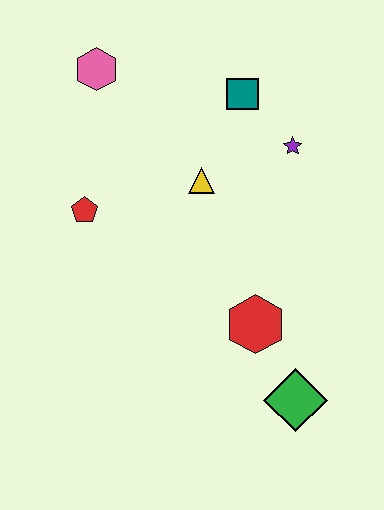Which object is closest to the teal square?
The purple star is closest to the teal square.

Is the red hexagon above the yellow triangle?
No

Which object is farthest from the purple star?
The green diamond is farthest from the purple star.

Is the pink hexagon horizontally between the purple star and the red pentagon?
Yes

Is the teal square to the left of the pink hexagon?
No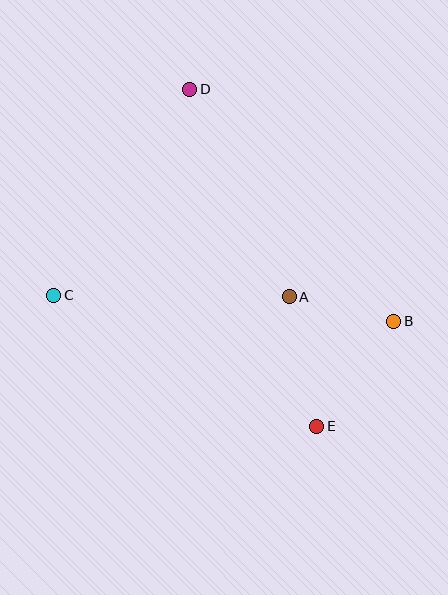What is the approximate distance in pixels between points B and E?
The distance between B and E is approximately 130 pixels.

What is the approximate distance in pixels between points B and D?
The distance between B and D is approximately 309 pixels.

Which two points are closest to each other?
Points A and B are closest to each other.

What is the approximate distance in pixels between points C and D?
The distance between C and D is approximately 247 pixels.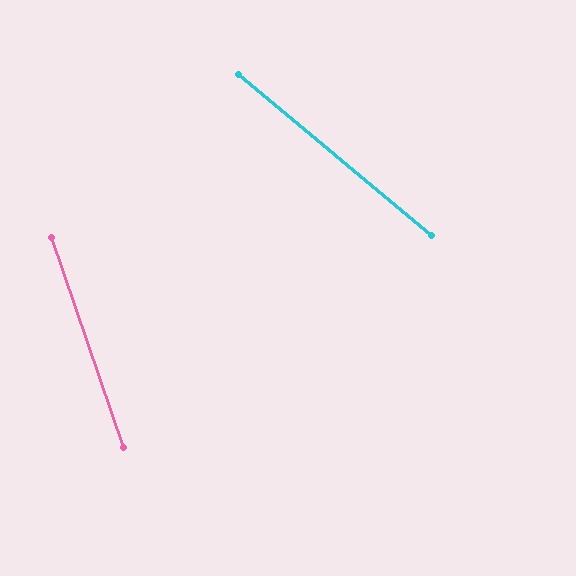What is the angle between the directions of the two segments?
Approximately 31 degrees.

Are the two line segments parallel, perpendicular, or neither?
Neither parallel nor perpendicular — they differ by about 31°.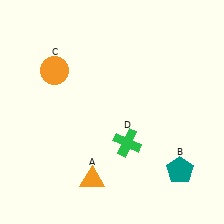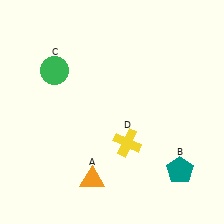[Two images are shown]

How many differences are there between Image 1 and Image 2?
There are 2 differences between the two images.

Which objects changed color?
C changed from orange to green. D changed from green to yellow.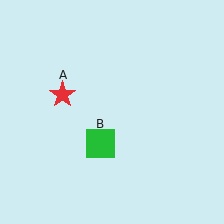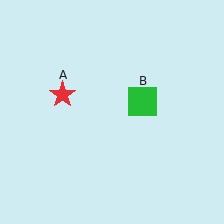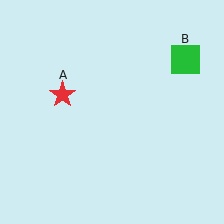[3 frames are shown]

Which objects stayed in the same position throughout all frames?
Red star (object A) remained stationary.